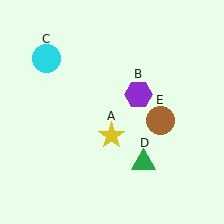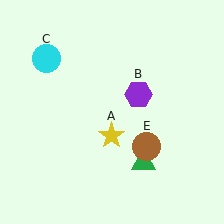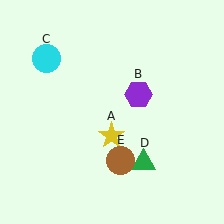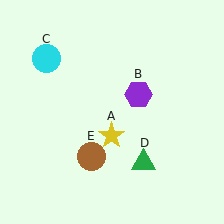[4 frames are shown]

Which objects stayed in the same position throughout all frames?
Yellow star (object A) and purple hexagon (object B) and cyan circle (object C) and green triangle (object D) remained stationary.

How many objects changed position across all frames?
1 object changed position: brown circle (object E).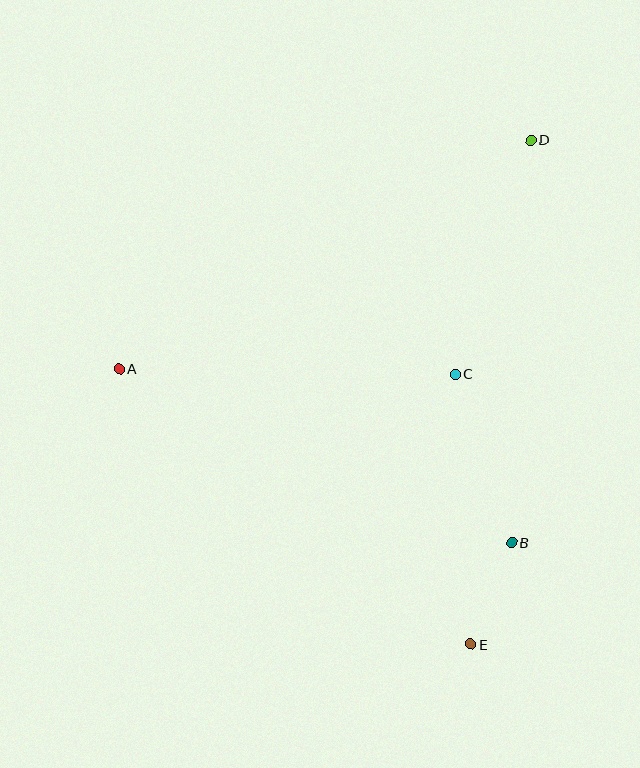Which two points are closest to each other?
Points B and E are closest to each other.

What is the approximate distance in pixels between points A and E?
The distance between A and E is approximately 447 pixels.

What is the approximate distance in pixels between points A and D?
The distance between A and D is approximately 470 pixels.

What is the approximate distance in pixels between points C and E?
The distance between C and E is approximately 271 pixels.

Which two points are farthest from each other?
Points D and E are farthest from each other.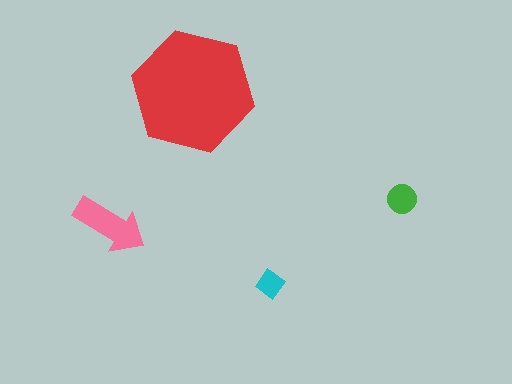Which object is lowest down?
The cyan diamond is bottommost.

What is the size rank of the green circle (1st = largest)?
3rd.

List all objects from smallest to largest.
The cyan diamond, the green circle, the pink arrow, the red hexagon.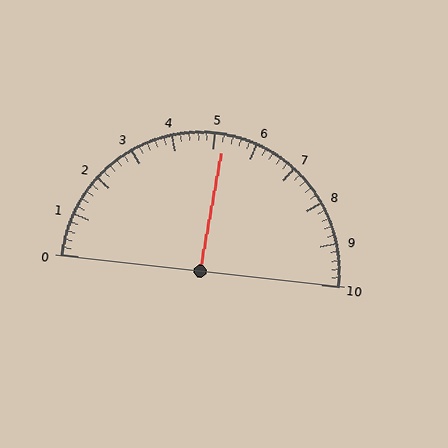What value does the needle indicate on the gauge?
The needle indicates approximately 5.2.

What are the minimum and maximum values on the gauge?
The gauge ranges from 0 to 10.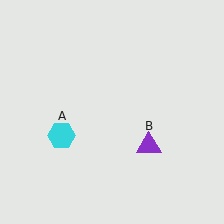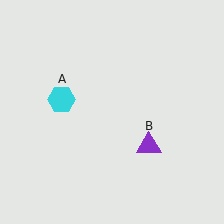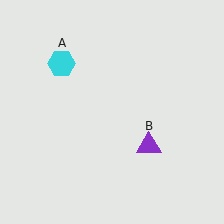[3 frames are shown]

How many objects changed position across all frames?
1 object changed position: cyan hexagon (object A).